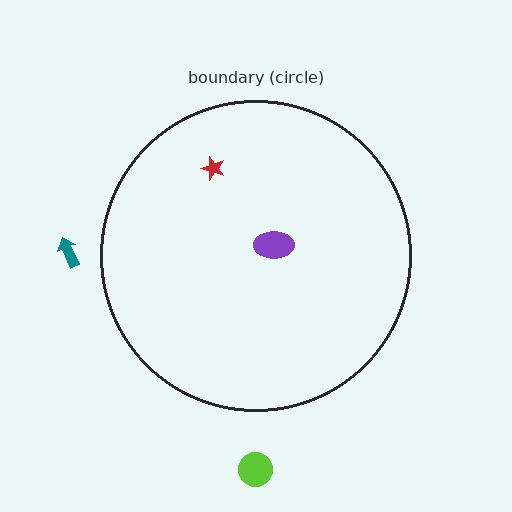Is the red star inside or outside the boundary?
Inside.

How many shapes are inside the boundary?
2 inside, 2 outside.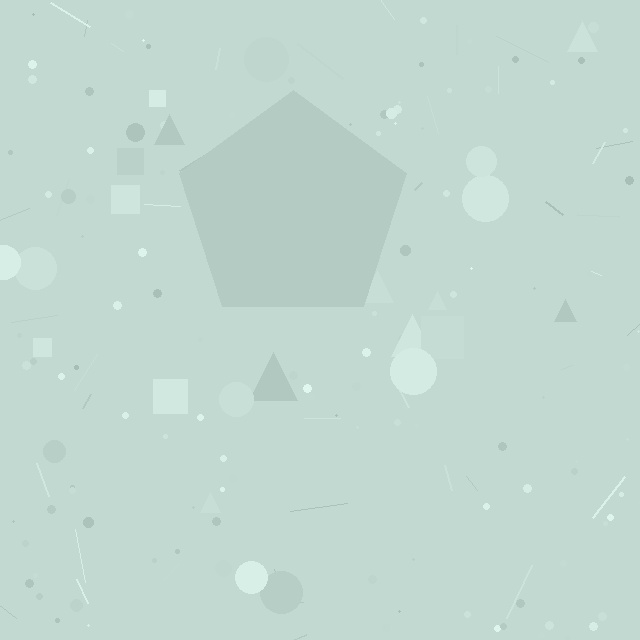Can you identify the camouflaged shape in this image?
The camouflaged shape is a pentagon.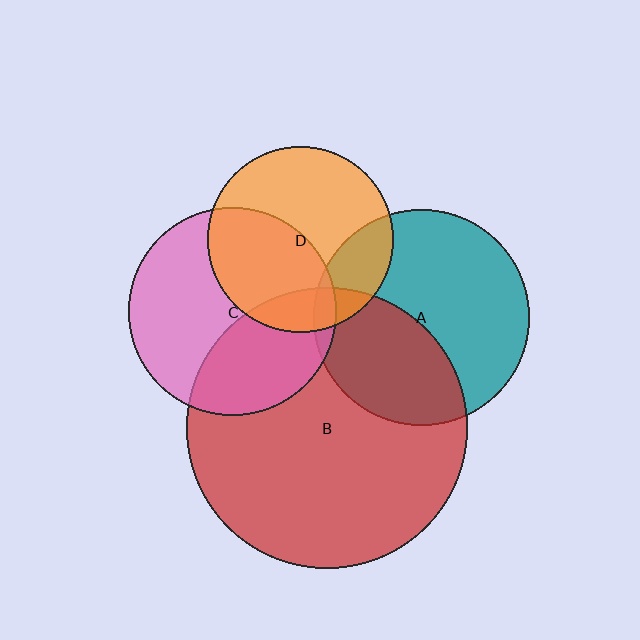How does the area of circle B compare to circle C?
Approximately 1.8 times.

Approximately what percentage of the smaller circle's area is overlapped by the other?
Approximately 40%.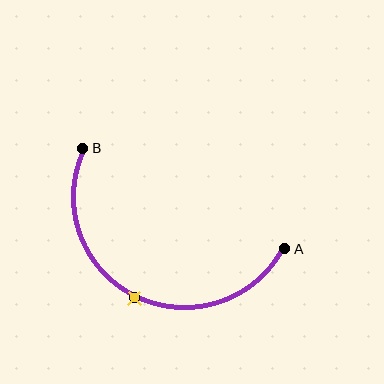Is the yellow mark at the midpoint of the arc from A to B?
Yes. The yellow mark lies on the arc at equal arc-length from both A and B — it is the arc midpoint.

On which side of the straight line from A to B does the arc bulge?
The arc bulges below the straight line connecting A and B.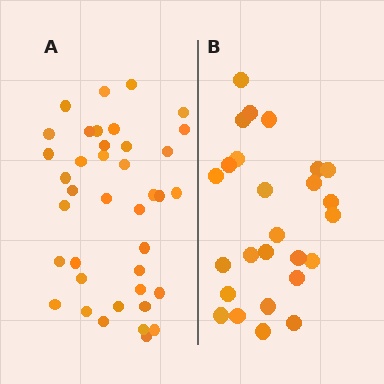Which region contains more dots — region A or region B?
Region A (the left region) has more dots.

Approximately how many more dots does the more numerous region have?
Region A has approximately 15 more dots than region B.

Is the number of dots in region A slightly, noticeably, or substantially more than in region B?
Region A has substantially more. The ratio is roughly 1.5 to 1.